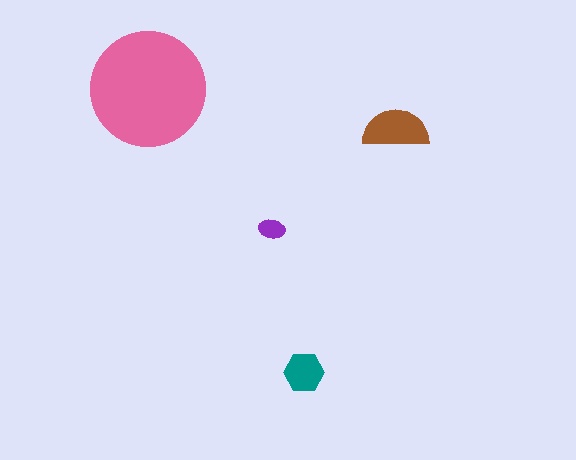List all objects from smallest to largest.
The purple ellipse, the teal hexagon, the brown semicircle, the pink circle.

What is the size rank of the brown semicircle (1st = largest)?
2nd.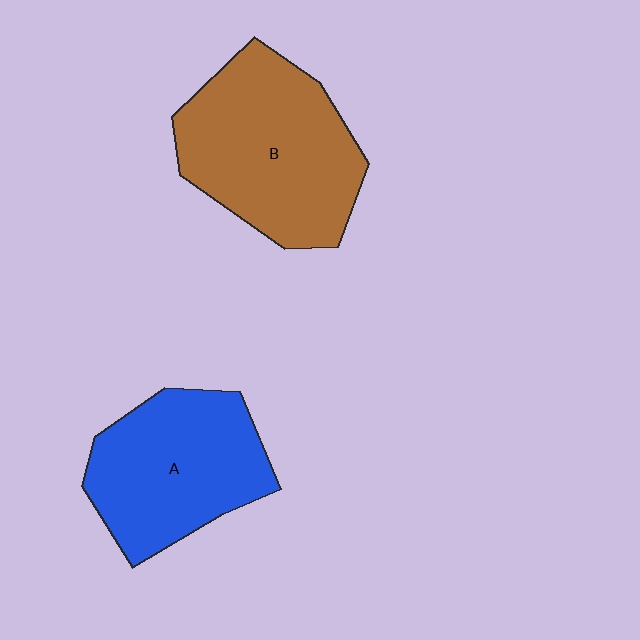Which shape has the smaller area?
Shape A (blue).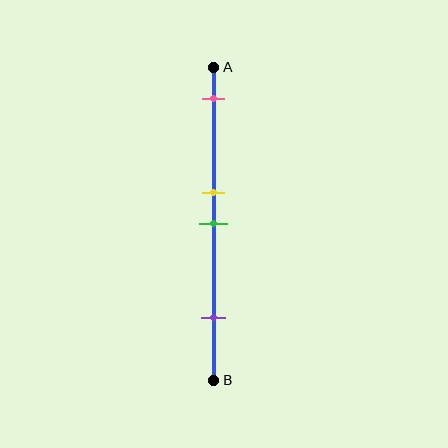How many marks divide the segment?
There are 4 marks dividing the segment.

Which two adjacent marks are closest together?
The yellow and green marks are the closest adjacent pair.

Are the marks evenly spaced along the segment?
No, the marks are not evenly spaced.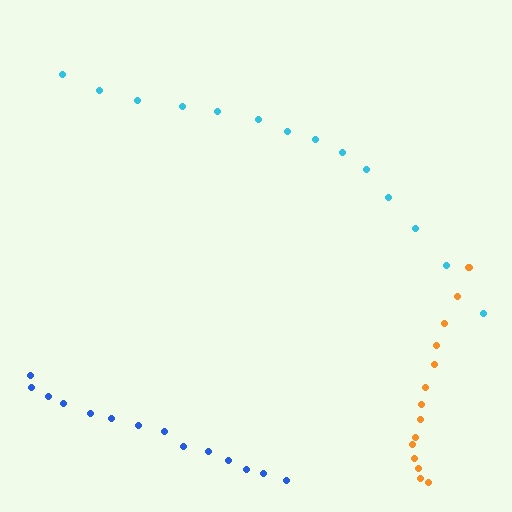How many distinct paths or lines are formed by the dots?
There are 3 distinct paths.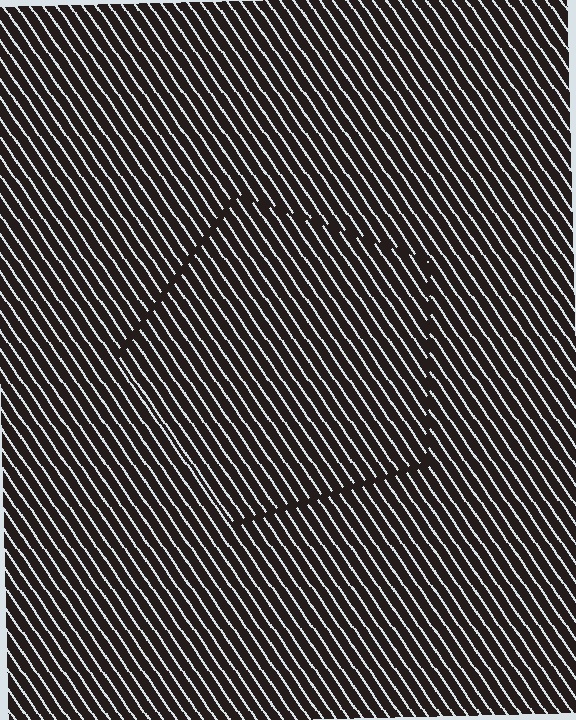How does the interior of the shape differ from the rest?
The interior of the shape contains the same grating, shifted by half a period — the contour is defined by the phase discontinuity where line-ends from the inner and outer gratings abut.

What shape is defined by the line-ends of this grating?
An illusory pentagon. The interior of the shape contains the same grating, shifted by half a period — the contour is defined by the phase discontinuity where line-ends from the inner and outer gratings abut.